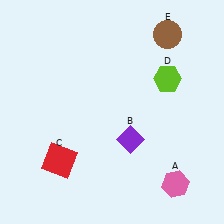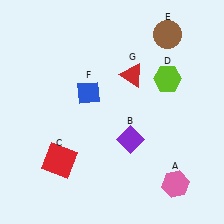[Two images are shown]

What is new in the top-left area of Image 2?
A blue diamond (F) was added in the top-left area of Image 2.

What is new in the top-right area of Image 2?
A red triangle (G) was added in the top-right area of Image 2.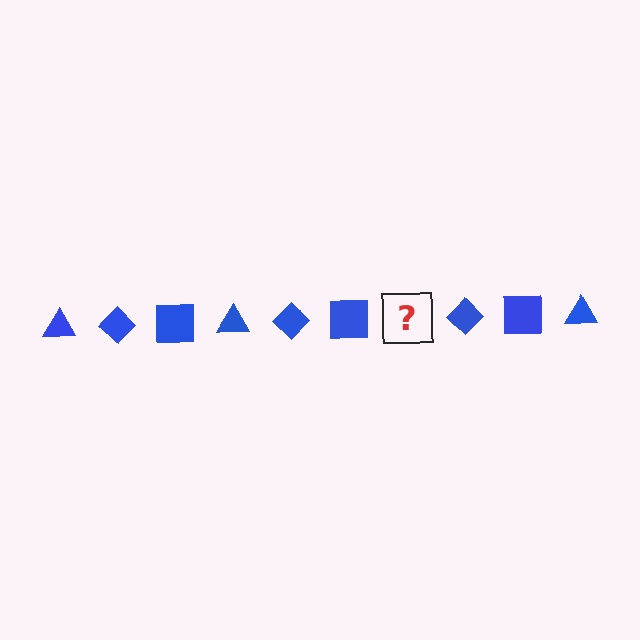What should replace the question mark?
The question mark should be replaced with a blue triangle.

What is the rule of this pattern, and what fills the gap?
The rule is that the pattern cycles through triangle, diamond, square shapes in blue. The gap should be filled with a blue triangle.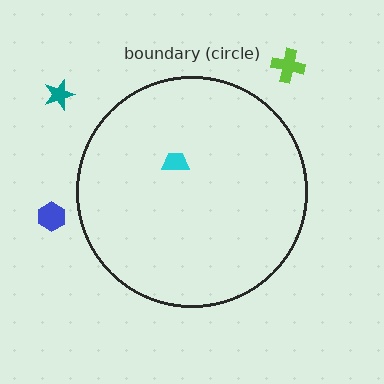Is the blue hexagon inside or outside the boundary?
Outside.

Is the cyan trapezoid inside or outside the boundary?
Inside.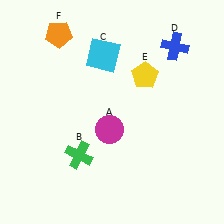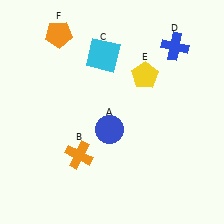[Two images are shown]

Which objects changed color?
A changed from magenta to blue. B changed from green to orange.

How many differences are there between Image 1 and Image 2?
There are 2 differences between the two images.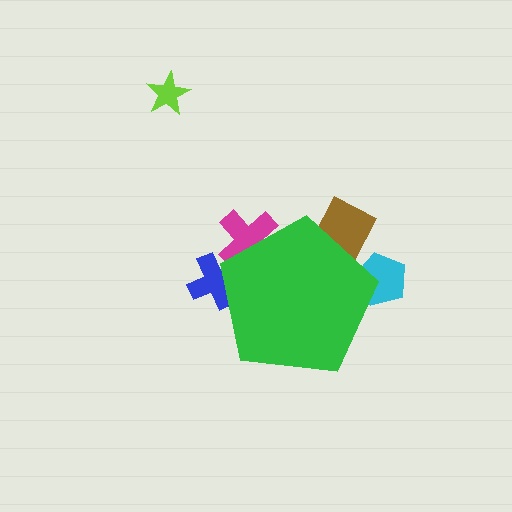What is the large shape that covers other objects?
A green pentagon.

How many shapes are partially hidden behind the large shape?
4 shapes are partially hidden.